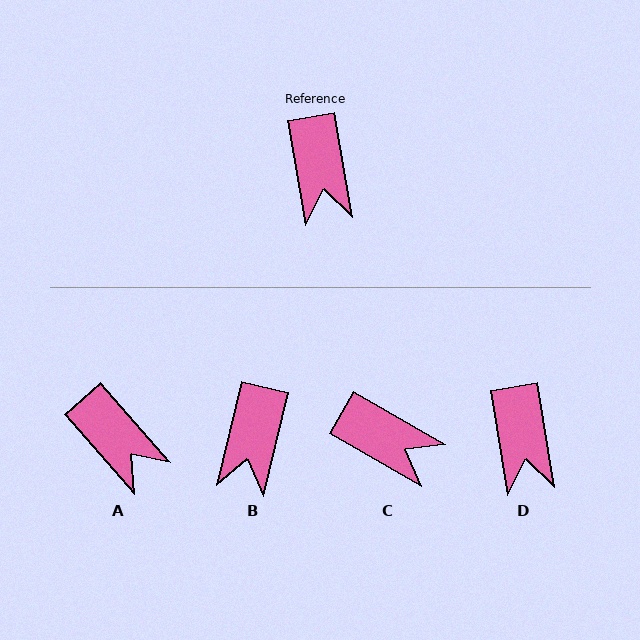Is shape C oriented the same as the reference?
No, it is off by about 51 degrees.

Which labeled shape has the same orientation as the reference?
D.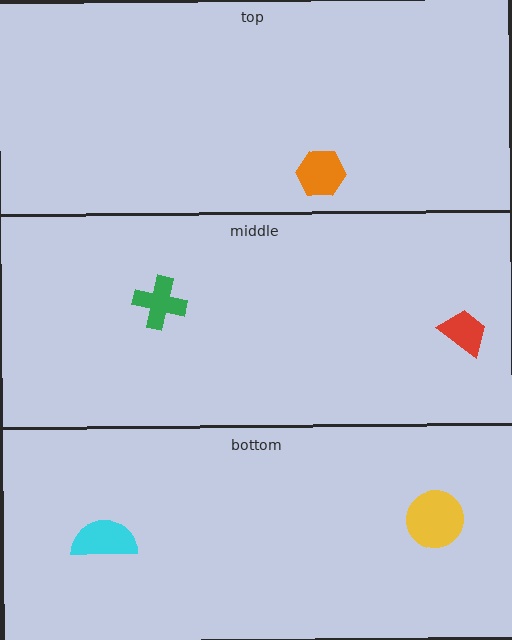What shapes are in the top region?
The orange hexagon.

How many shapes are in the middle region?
2.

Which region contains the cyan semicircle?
The bottom region.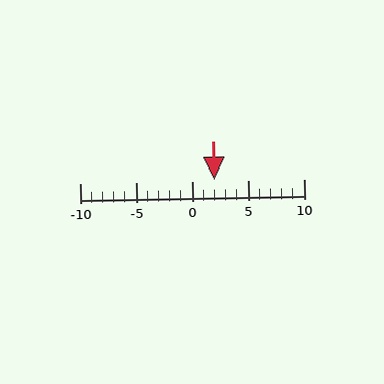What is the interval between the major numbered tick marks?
The major tick marks are spaced 5 units apart.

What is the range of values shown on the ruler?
The ruler shows values from -10 to 10.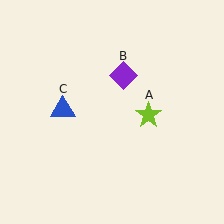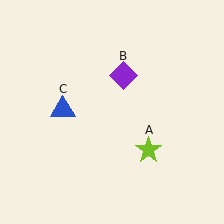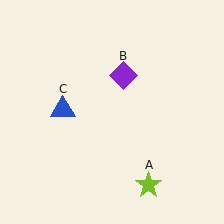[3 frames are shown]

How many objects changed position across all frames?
1 object changed position: lime star (object A).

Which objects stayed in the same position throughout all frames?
Purple diamond (object B) and blue triangle (object C) remained stationary.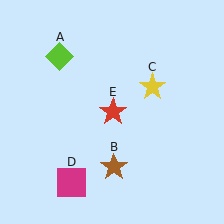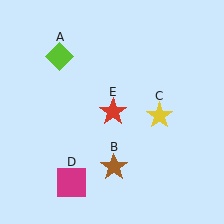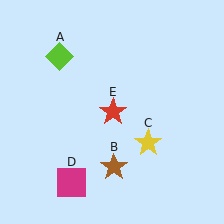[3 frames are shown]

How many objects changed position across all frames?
1 object changed position: yellow star (object C).